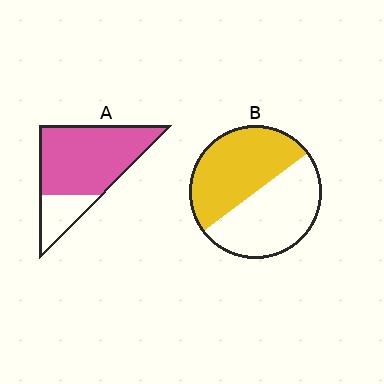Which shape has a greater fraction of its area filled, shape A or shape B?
Shape A.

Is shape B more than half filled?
Roughly half.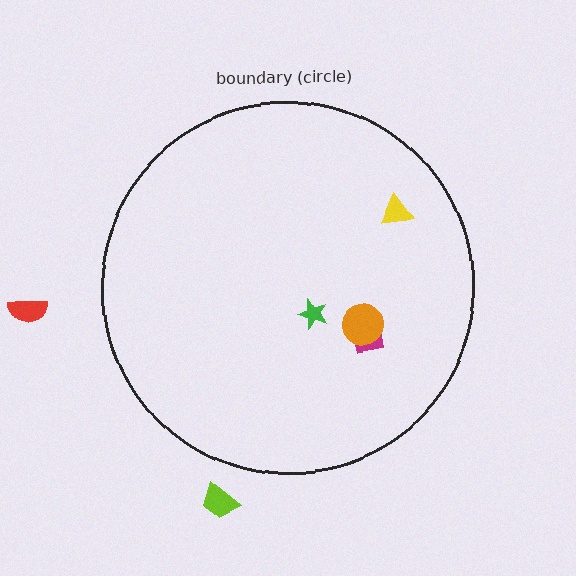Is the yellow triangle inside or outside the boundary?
Inside.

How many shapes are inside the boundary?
4 inside, 2 outside.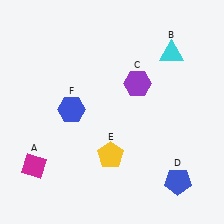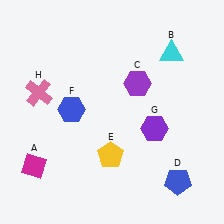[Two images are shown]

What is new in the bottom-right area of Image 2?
A purple hexagon (G) was added in the bottom-right area of Image 2.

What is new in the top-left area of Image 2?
A pink cross (H) was added in the top-left area of Image 2.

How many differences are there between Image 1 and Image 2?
There are 2 differences between the two images.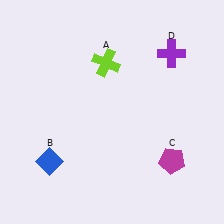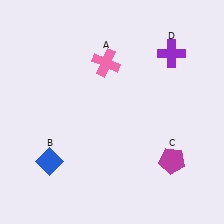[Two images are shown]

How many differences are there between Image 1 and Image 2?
There is 1 difference between the two images.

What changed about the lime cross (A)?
In Image 1, A is lime. In Image 2, it changed to pink.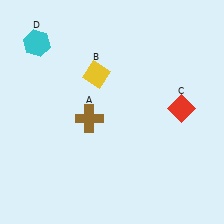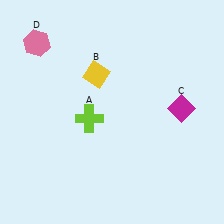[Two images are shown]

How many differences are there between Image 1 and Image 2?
There are 3 differences between the two images.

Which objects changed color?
A changed from brown to lime. C changed from red to magenta. D changed from cyan to pink.